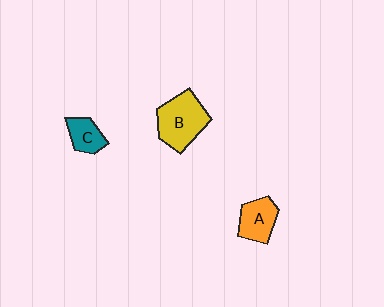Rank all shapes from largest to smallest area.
From largest to smallest: B (yellow), A (orange), C (teal).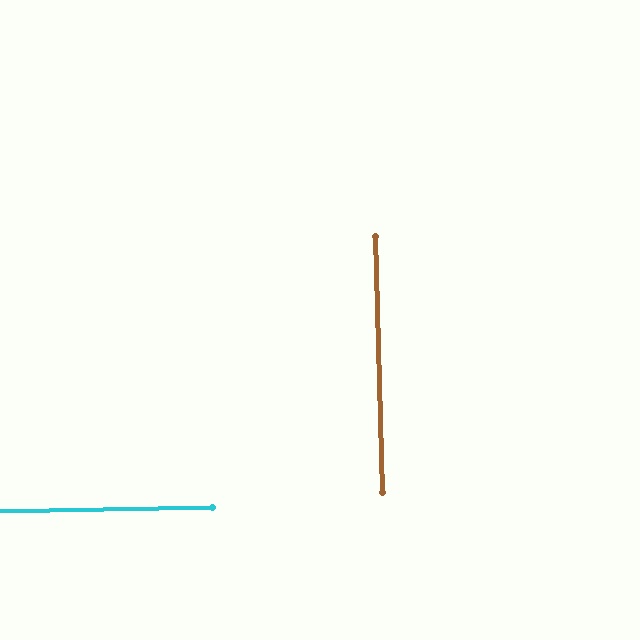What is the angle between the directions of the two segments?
Approximately 89 degrees.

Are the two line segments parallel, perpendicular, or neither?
Perpendicular — they meet at approximately 89°.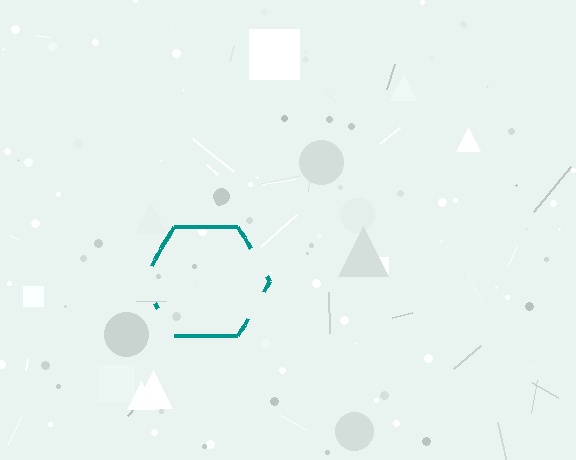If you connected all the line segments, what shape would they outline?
They would outline a hexagon.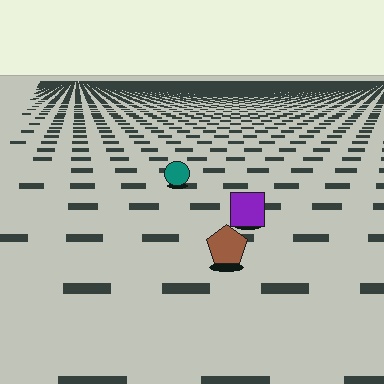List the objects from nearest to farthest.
From nearest to farthest: the brown pentagon, the purple square, the teal circle.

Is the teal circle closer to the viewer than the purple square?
No. The purple square is closer — you can tell from the texture gradient: the ground texture is coarser near it.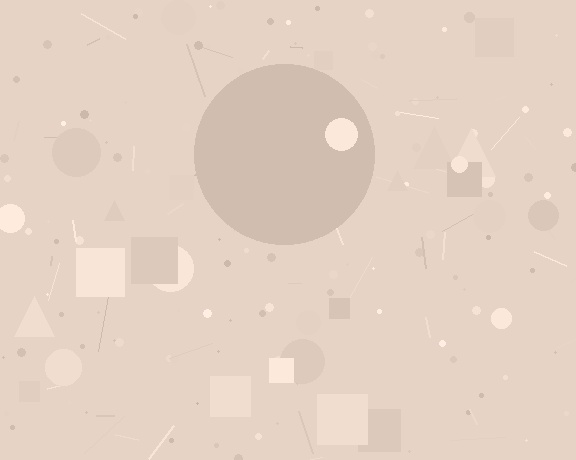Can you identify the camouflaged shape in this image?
The camouflaged shape is a circle.